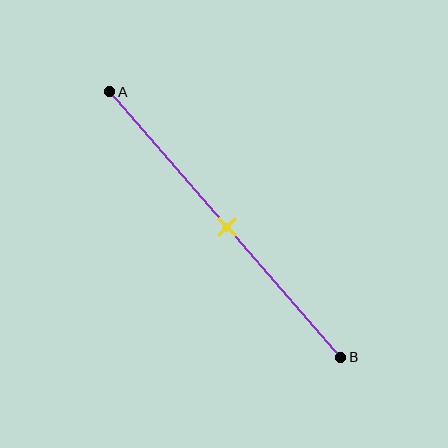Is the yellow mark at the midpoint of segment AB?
Yes, the mark is approximately at the midpoint.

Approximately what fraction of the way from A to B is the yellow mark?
The yellow mark is approximately 50% of the way from A to B.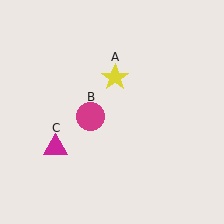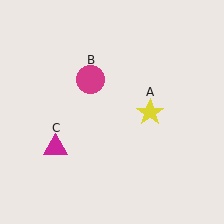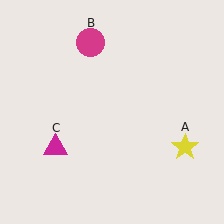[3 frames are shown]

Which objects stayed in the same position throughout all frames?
Magenta triangle (object C) remained stationary.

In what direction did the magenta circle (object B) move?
The magenta circle (object B) moved up.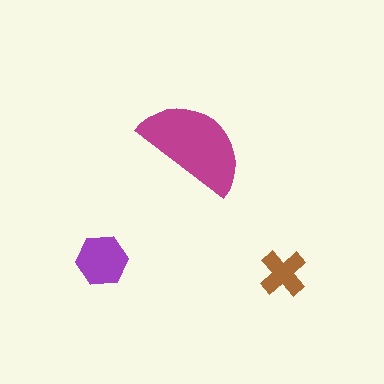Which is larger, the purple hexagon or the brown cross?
The purple hexagon.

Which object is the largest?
The magenta semicircle.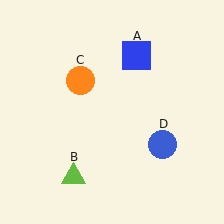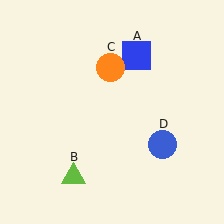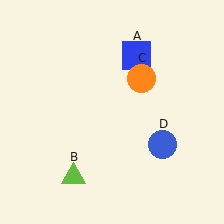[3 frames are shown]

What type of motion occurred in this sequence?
The orange circle (object C) rotated clockwise around the center of the scene.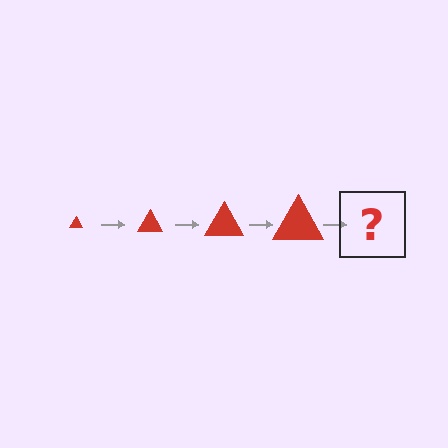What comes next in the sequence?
The next element should be a red triangle, larger than the previous one.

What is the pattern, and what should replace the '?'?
The pattern is that the triangle gets progressively larger each step. The '?' should be a red triangle, larger than the previous one.